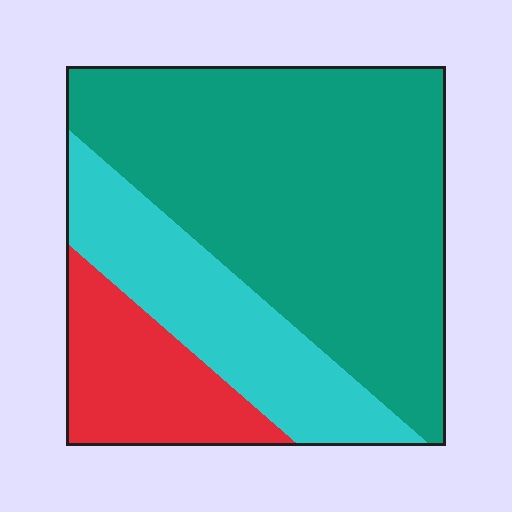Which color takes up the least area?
Red, at roughly 15%.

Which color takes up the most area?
Teal, at roughly 60%.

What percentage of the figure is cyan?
Cyan takes up about one quarter (1/4) of the figure.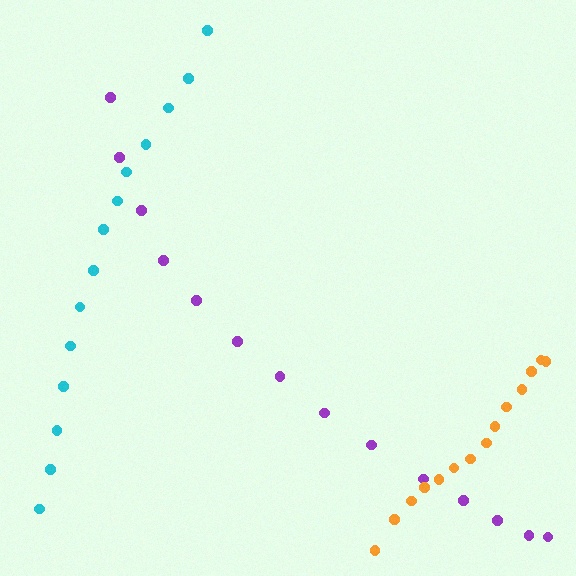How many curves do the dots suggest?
There are 3 distinct paths.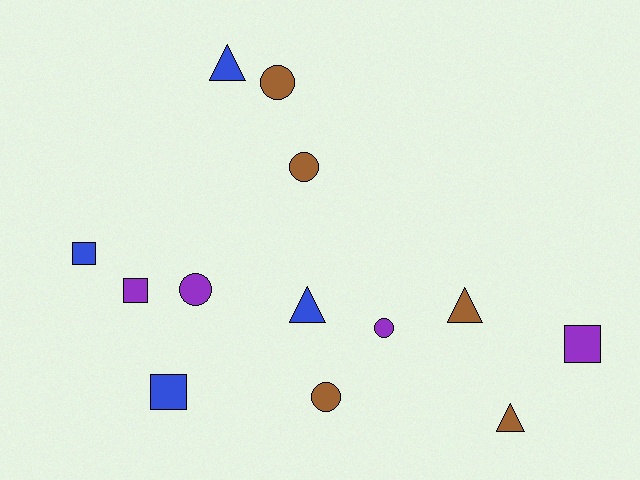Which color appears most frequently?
Brown, with 5 objects.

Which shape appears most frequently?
Circle, with 5 objects.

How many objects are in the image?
There are 13 objects.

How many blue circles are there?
There are no blue circles.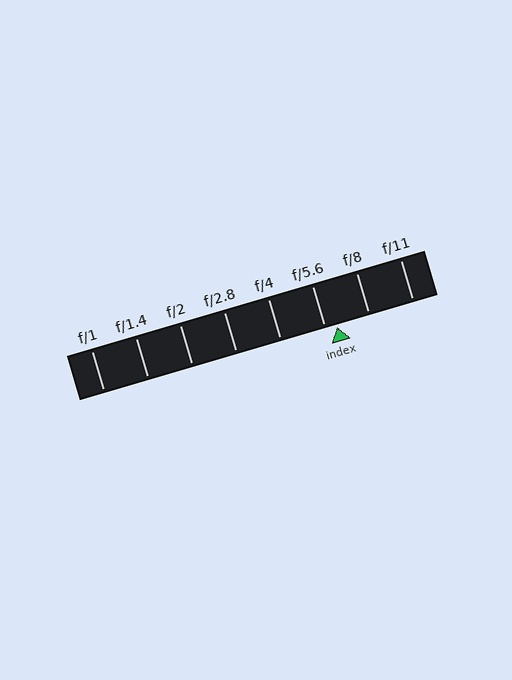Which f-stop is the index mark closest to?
The index mark is closest to f/5.6.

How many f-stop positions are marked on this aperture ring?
There are 8 f-stop positions marked.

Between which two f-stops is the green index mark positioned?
The index mark is between f/5.6 and f/8.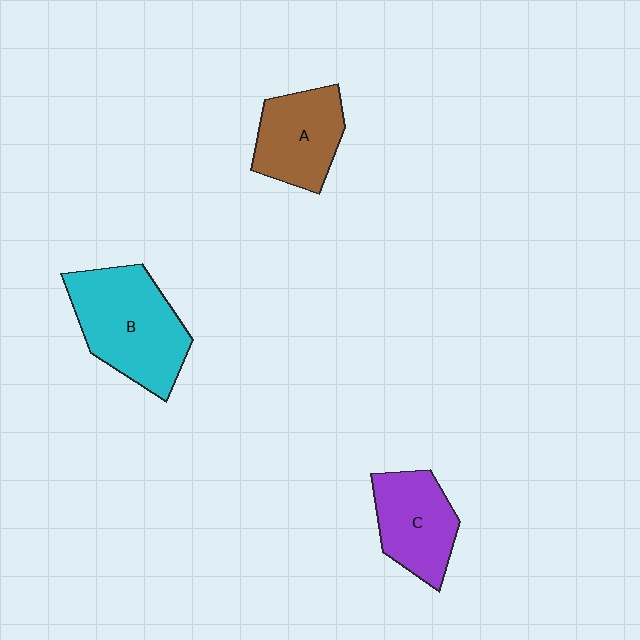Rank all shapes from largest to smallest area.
From largest to smallest: B (cyan), A (brown), C (purple).